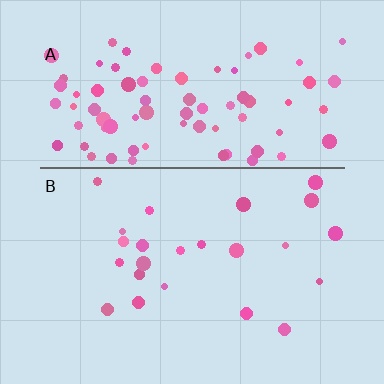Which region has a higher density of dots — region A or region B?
A (the top).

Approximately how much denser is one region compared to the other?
Approximately 3.7× — region A over region B.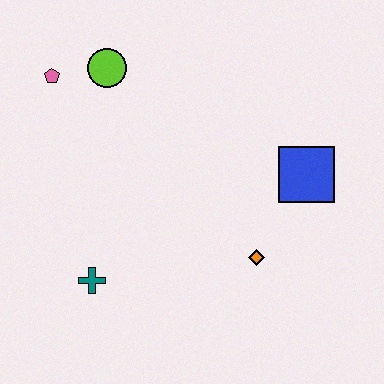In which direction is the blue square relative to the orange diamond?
The blue square is above the orange diamond.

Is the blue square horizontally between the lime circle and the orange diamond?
No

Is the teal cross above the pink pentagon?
No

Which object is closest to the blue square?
The orange diamond is closest to the blue square.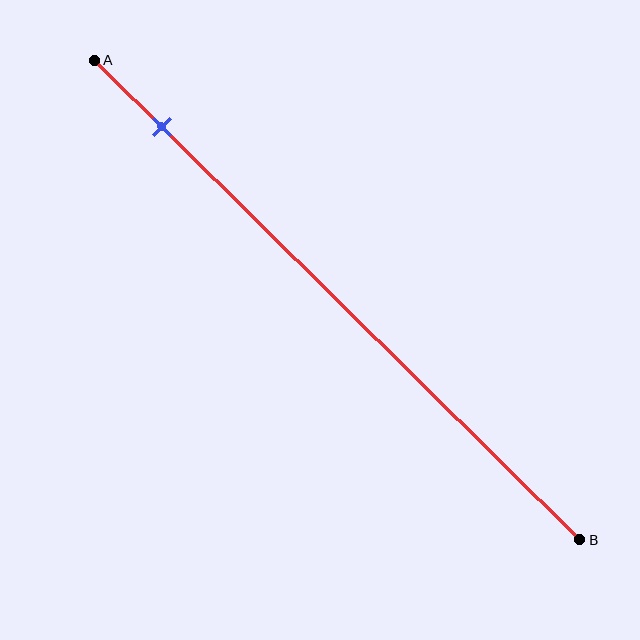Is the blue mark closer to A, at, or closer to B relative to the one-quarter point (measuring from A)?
The blue mark is closer to point A than the one-quarter point of segment AB.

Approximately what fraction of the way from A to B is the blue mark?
The blue mark is approximately 15% of the way from A to B.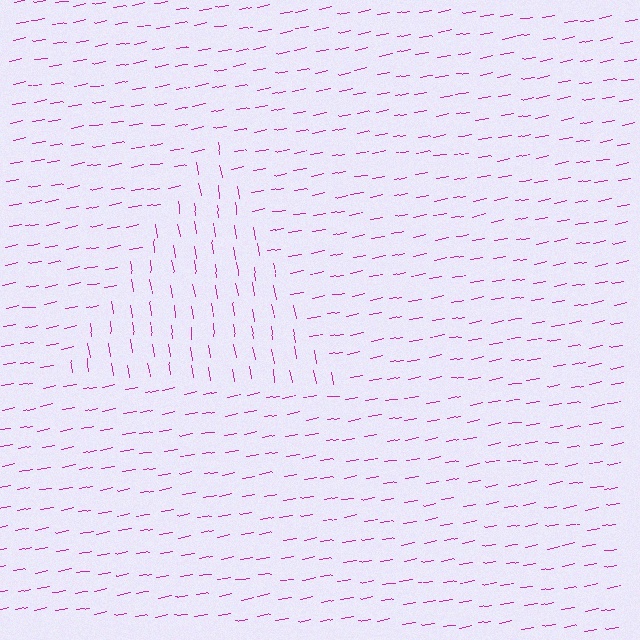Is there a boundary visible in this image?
Yes, there is a texture boundary formed by a change in line orientation.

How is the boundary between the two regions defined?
The boundary is defined purely by a change in line orientation (approximately 88 degrees difference). All lines are the same color and thickness.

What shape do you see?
I see a triangle.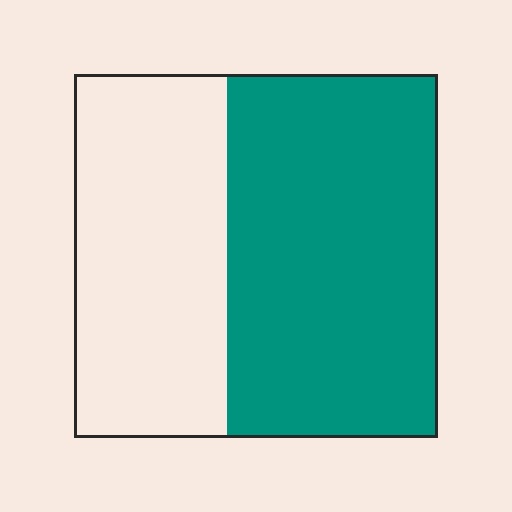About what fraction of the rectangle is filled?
About three fifths (3/5).